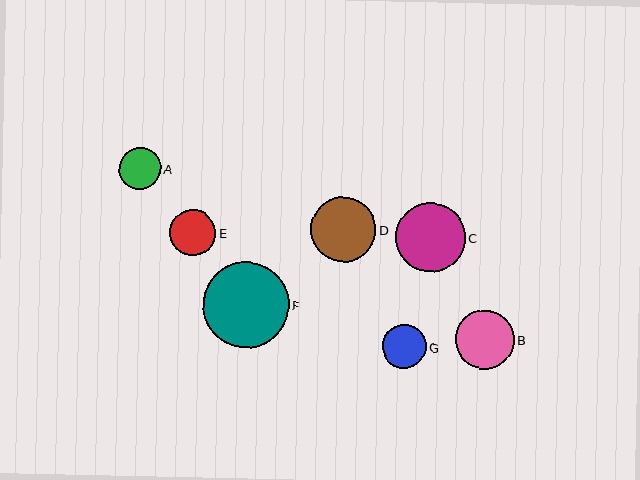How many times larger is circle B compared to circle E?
Circle B is approximately 1.3 times the size of circle E.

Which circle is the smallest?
Circle A is the smallest with a size of approximately 42 pixels.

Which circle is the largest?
Circle F is the largest with a size of approximately 86 pixels.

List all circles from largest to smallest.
From largest to smallest: F, C, D, B, E, G, A.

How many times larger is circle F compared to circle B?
Circle F is approximately 1.5 times the size of circle B.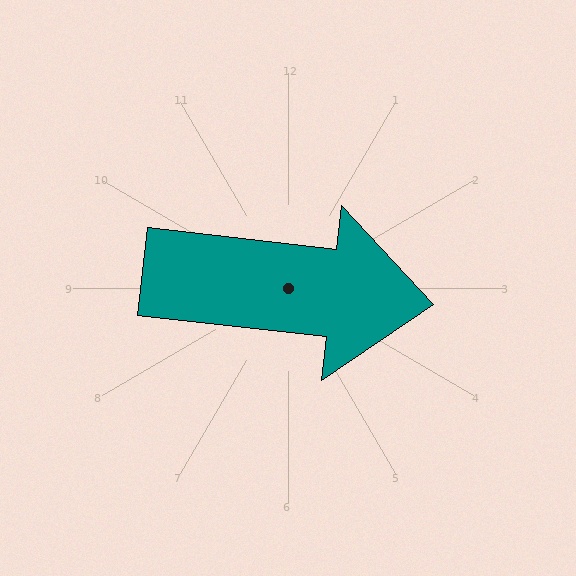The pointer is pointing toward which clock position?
Roughly 3 o'clock.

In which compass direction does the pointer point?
East.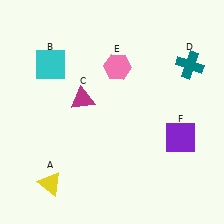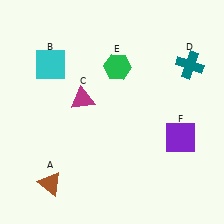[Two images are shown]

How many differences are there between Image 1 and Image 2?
There are 2 differences between the two images.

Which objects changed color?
A changed from yellow to brown. E changed from pink to green.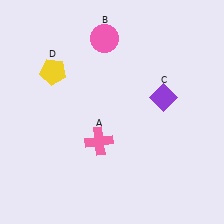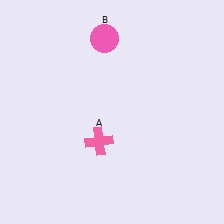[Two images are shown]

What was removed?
The yellow pentagon (D), the purple diamond (C) were removed in Image 2.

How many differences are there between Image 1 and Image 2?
There are 2 differences between the two images.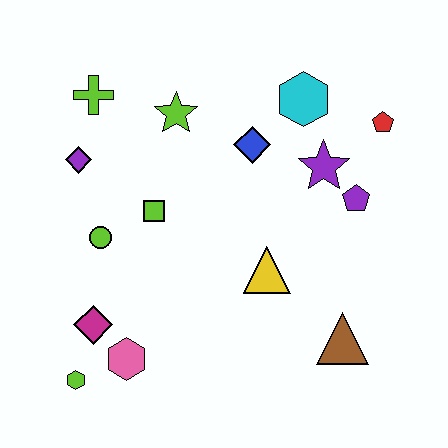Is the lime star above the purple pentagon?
Yes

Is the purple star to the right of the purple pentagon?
No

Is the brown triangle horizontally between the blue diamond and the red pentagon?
Yes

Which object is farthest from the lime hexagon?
The red pentagon is farthest from the lime hexagon.